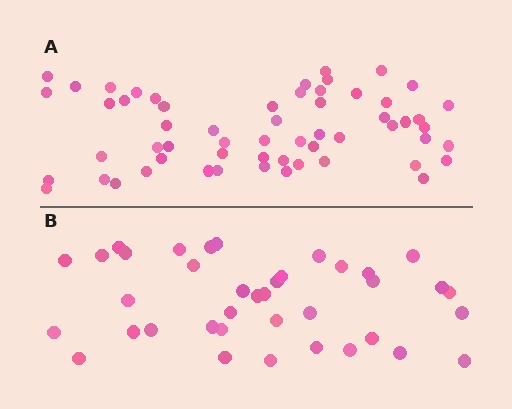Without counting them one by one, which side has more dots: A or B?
Region A (the top region) has more dots.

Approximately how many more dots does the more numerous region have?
Region A has approximately 20 more dots than region B.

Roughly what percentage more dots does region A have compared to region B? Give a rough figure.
About 55% more.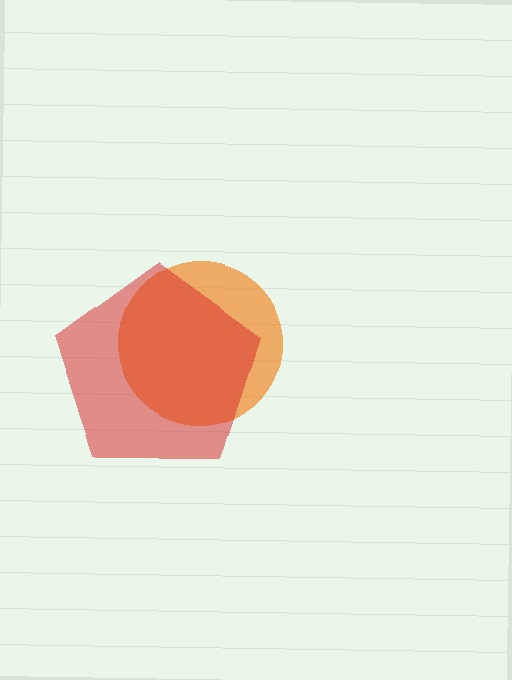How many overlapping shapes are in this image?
There are 2 overlapping shapes in the image.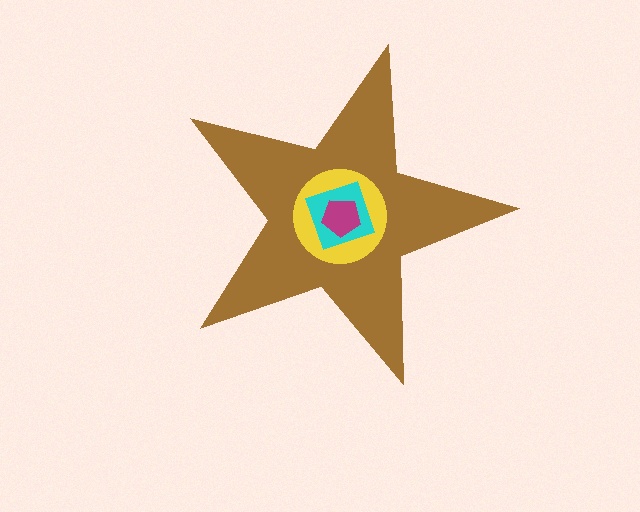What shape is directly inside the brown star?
The yellow circle.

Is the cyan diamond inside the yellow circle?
Yes.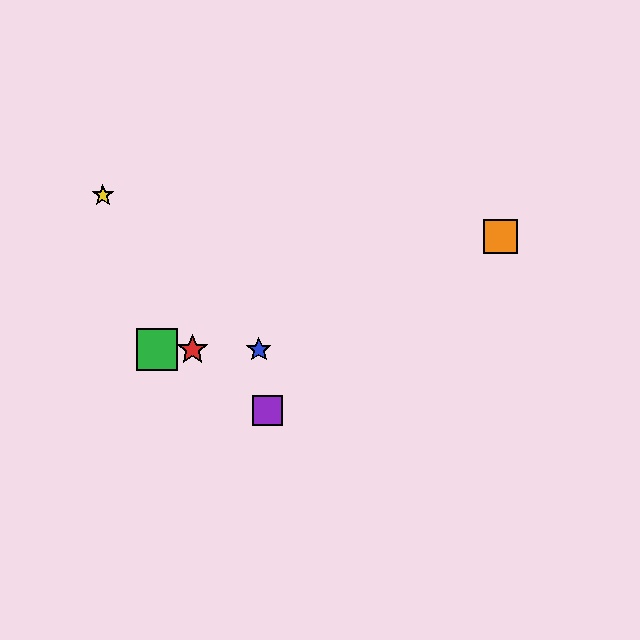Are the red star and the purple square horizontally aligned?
No, the red star is at y≈350 and the purple square is at y≈411.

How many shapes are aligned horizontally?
3 shapes (the red star, the blue star, the green square) are aligned horizontally.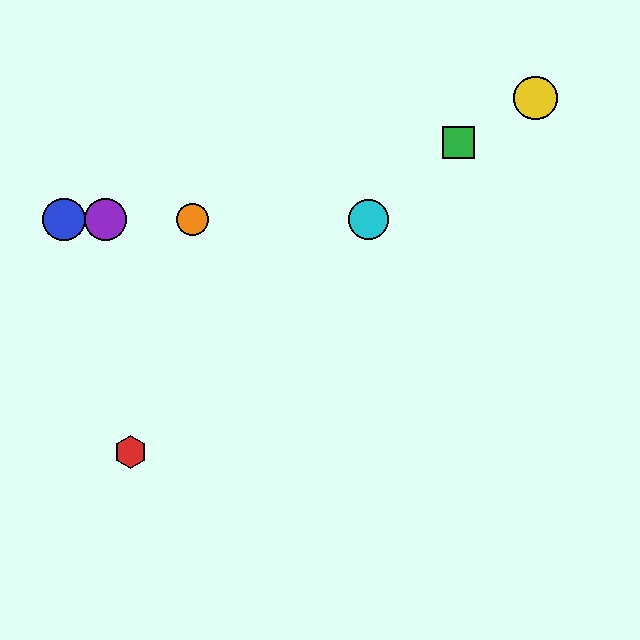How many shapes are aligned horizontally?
4 shapes (the blue circle, the purple circle, the orange circle, the cyan circle) are aligned horizontally.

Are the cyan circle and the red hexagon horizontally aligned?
No, the cyan circle is at y≈220 and the red hexagon is at y≈452.